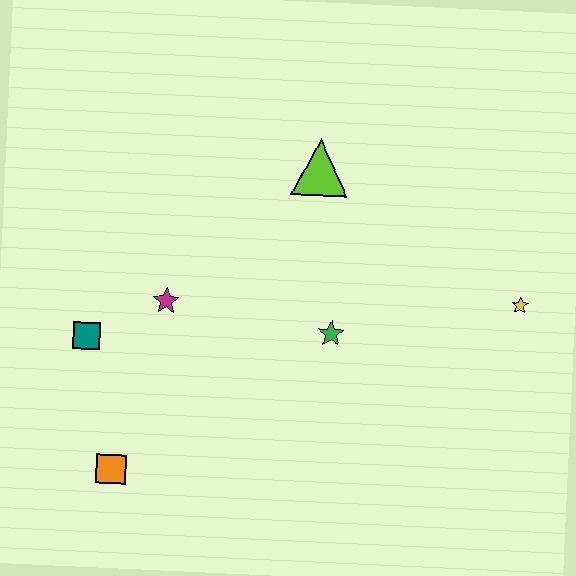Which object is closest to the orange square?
The teal square is closest to the orange square.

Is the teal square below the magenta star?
Yes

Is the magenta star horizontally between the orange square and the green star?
Yes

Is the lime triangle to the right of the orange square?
Yes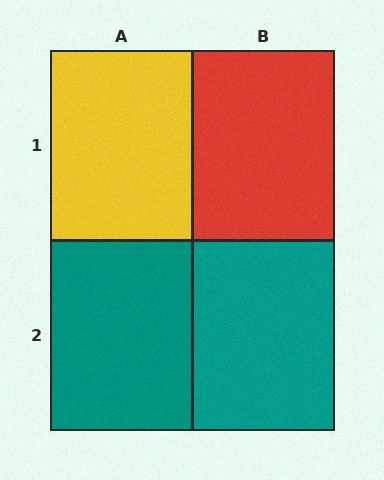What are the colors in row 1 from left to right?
Yellow, red.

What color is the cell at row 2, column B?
Teal.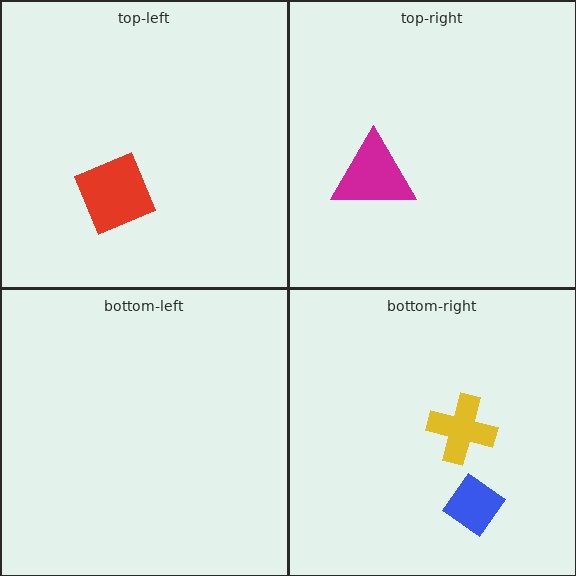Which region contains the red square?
The top-left region.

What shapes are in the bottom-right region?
The blue diamond, the yellow cross.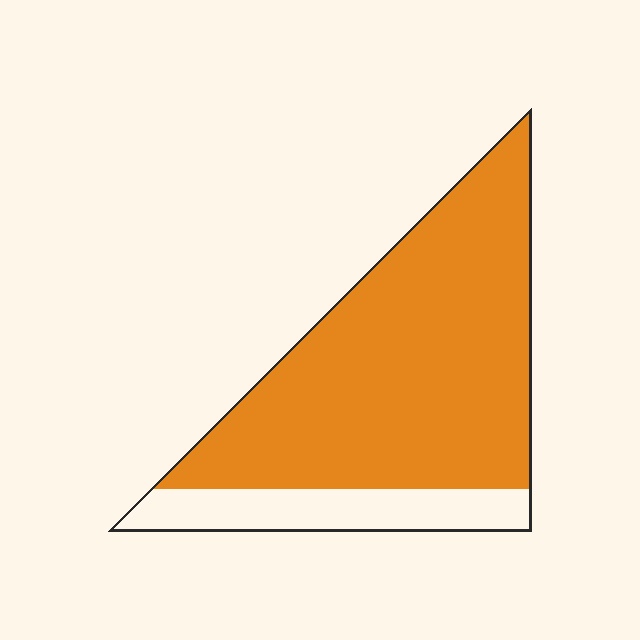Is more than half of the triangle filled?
Yes.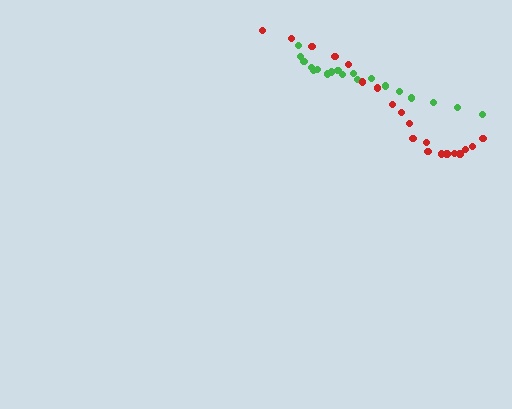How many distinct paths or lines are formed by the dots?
There are 2 distinct paths.